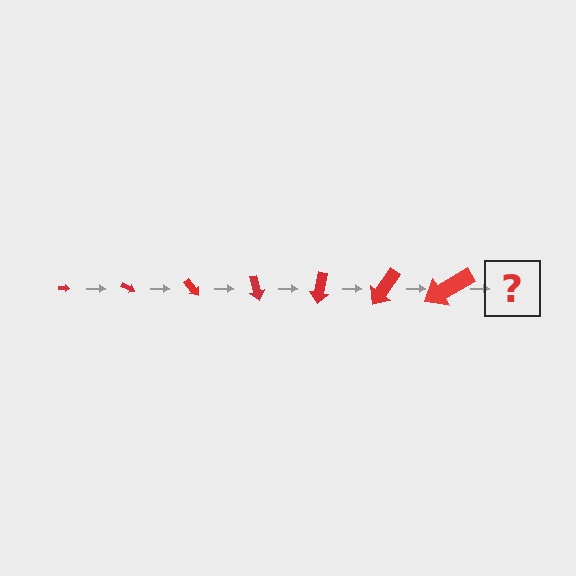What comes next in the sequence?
The next element should be an arrow, larger than the previous one and rotated 175 degrees from the start.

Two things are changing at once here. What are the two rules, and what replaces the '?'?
The two rules are that the arrow grows larger each step and it rotates 25 degrees each step. The '?' should be an arrow, larger than the previous one and rotated 175 degrees from the start.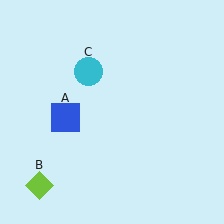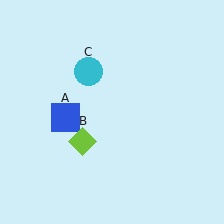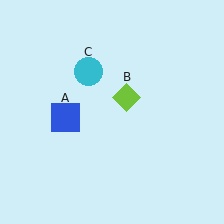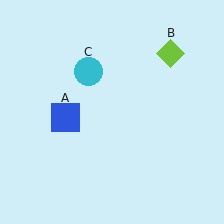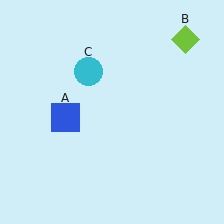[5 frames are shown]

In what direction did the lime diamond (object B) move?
The lime diamond (object B) moved up and to the right.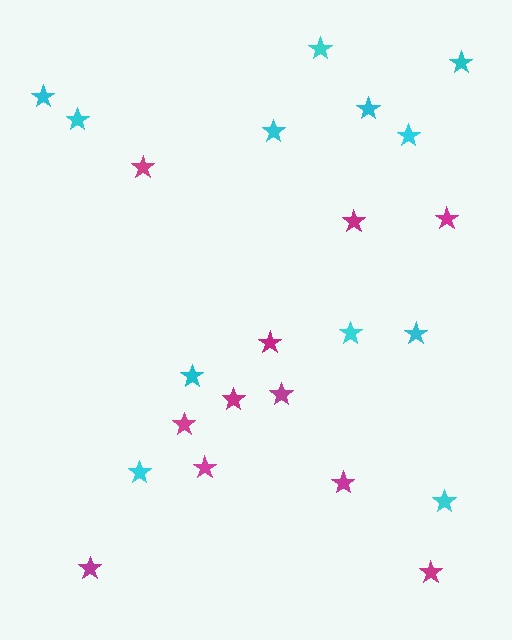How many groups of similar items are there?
There are 2 groups: one group of cyan stars (12) and one group of magenta stars (11).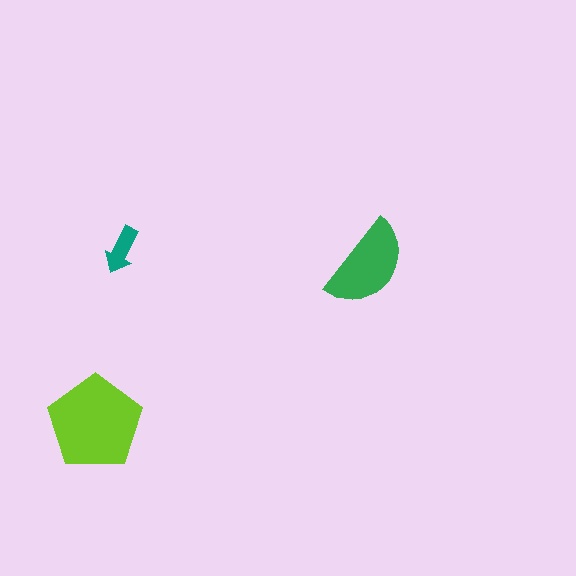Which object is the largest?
The lime pentagon.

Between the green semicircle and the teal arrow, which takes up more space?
The green semicircle.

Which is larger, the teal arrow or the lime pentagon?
The lime pentagon.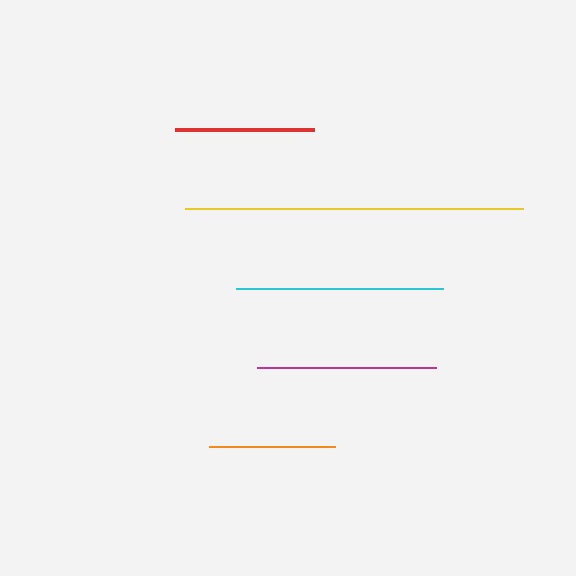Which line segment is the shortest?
The orange line is the shortest at approximately 126 pixels.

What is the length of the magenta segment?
The magenta segment is approximately 180 pixels long.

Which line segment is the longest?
The yellow line is the longest at approximately 338 pixels.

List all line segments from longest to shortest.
From longest to shortest: yellow, cyan, magenta, red, orange.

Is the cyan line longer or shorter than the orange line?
The cyan line is longer than the orange line.